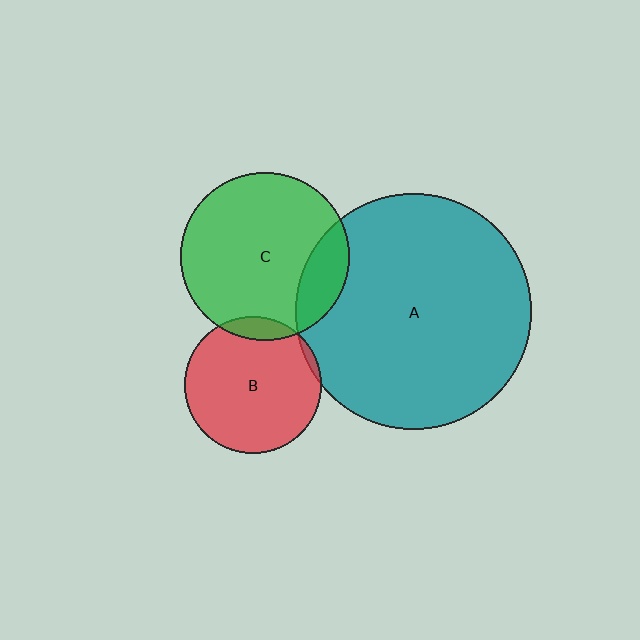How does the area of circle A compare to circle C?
Approximately 2.0 times.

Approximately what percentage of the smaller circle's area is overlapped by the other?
Approximately 10%.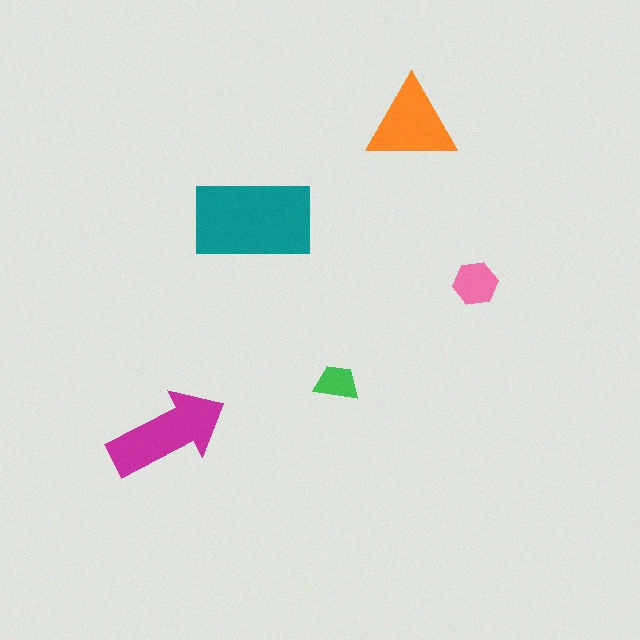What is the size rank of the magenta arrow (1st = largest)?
2nd.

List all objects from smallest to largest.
The green trapezoid, the pink hexagon, the orange triangle, the magenta arrow, the teal rectangle.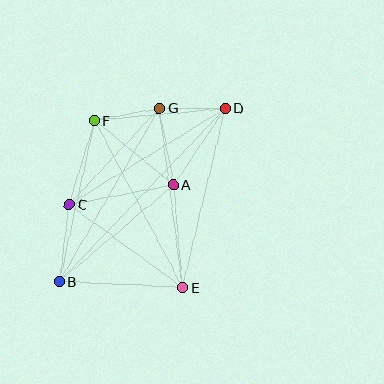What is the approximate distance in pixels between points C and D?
The distance between C and D is approximately 183 pixels.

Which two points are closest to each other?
Points D and G are closest to each other.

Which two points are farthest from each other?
Points B and D are farthest from each other.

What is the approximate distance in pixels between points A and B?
The distance between A and B is approximately 150 pixels.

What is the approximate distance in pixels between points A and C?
The distance between A and C is approximately 106 pixels.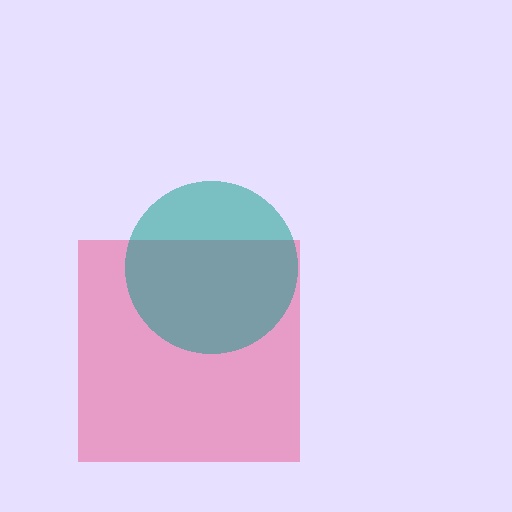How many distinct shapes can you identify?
There are 2 distinct shapes: a pink square, a teal circle.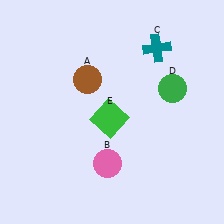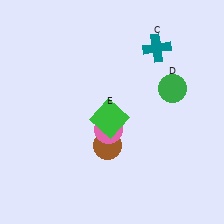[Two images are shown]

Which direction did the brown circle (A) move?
The brown circle (A) moved down.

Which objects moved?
The objects that moved are: the brown circle (A), the pink circle (B).